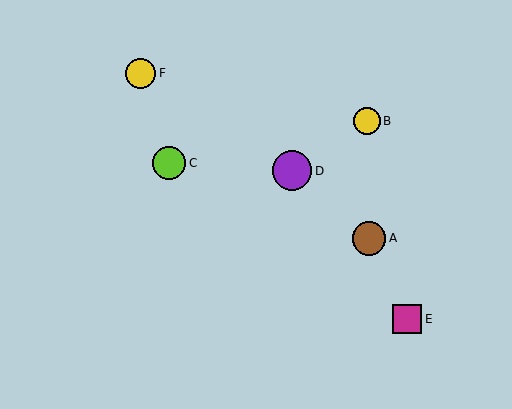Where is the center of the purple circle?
The center of the purple circle is at (292, 171).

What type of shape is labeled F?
Shape F is a yellow circle.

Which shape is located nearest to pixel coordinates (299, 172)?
The purple circle (labeled D) at (292, 171) is nearest to that location.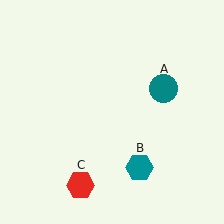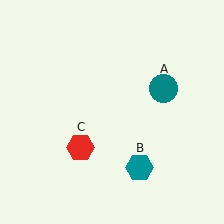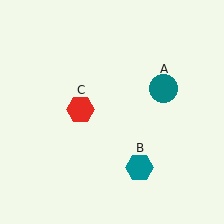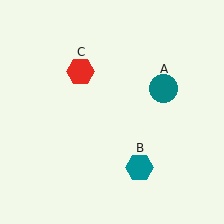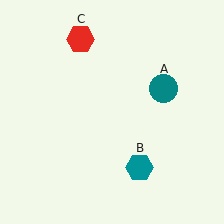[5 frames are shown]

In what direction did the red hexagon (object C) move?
The red hexagon (object C) moved up.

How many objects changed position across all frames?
1 object changed position: red hexagon (object C).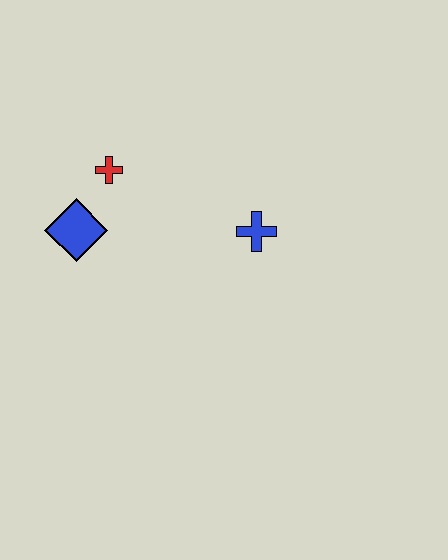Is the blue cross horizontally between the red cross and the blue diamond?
No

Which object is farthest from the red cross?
The blue cross is farthest from the red cross.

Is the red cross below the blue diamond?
No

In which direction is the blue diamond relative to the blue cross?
The blue diamond is to the left of the blue cross.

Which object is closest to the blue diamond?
The red cross is closest to the blue diamond.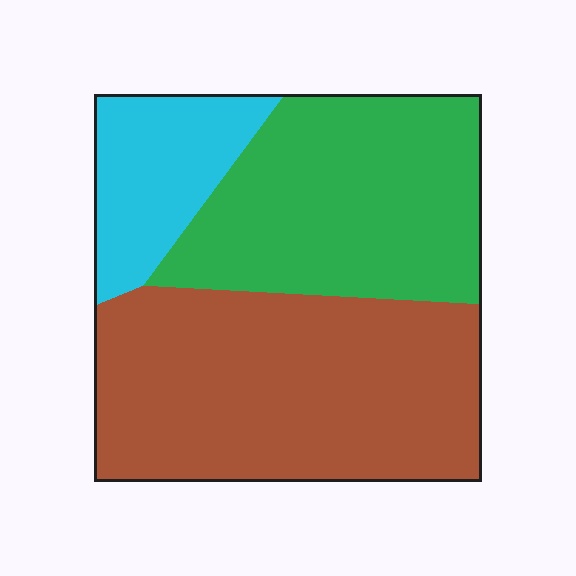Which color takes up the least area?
Cyan, at roughly 15%.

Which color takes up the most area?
Brown, at roughly 50%.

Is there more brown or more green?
Brown.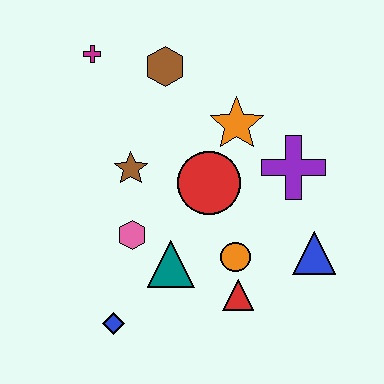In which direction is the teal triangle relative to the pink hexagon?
The teal triangle is to the right of the pink hexagon.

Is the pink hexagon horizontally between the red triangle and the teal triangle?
No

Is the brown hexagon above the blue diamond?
Yes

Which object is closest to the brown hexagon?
The magenta cross is closest to the brown hexagon.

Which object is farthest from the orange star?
The blue diamond is farthest from the orange star.